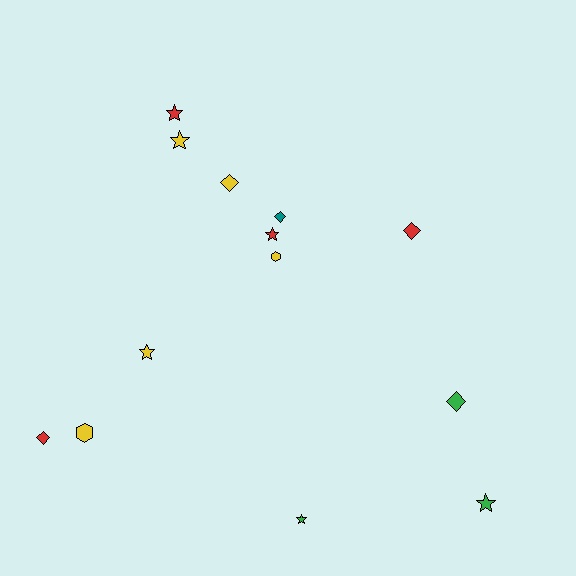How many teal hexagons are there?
There are no teal hexagons.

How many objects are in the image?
There are 13 objects.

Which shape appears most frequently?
Star, with 6 objects.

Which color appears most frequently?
Yellow, with 5 objects.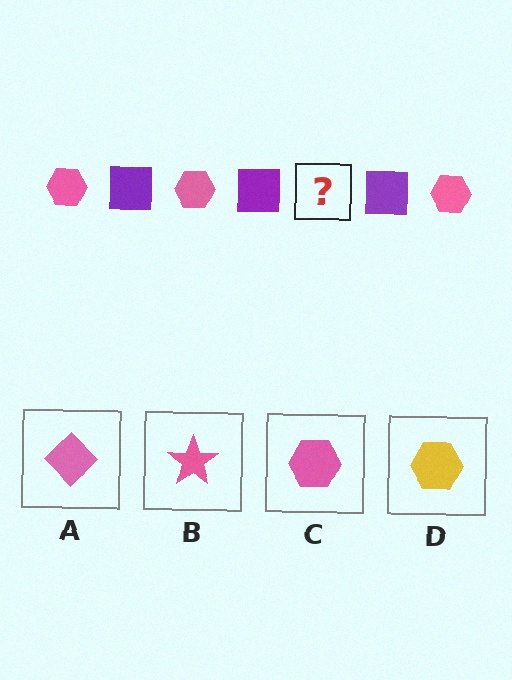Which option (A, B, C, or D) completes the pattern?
C.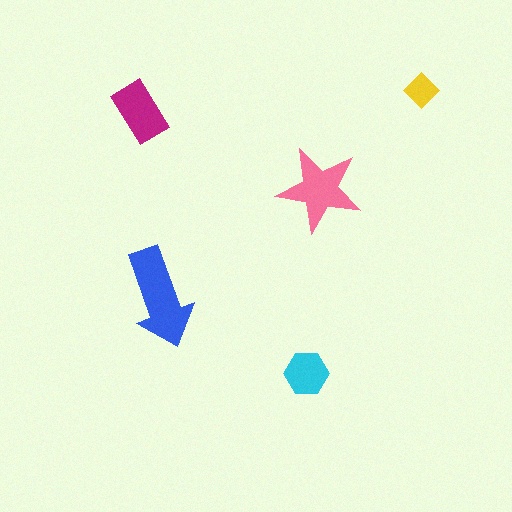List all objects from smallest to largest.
The yellow diamond, the cyan hexagon, the magenta rectangle, the pink star, the blue arrow.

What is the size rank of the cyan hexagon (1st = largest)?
4th.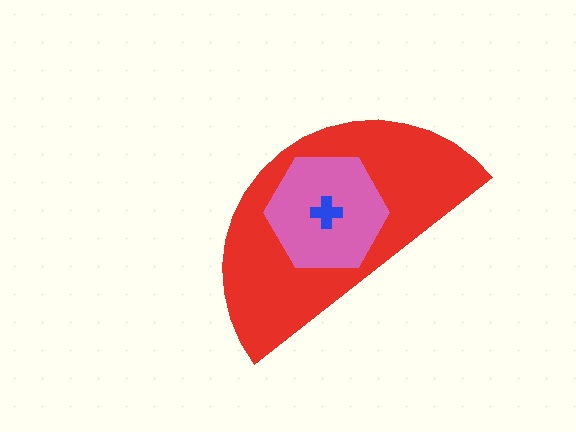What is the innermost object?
The blue cross.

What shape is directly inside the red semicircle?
The pink hexagon.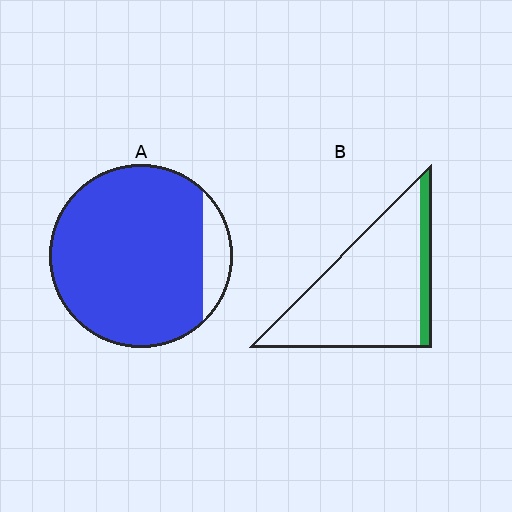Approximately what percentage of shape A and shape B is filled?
A is approximately 90% and B is approximately 15%.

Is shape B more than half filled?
No.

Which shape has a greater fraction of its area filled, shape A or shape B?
Shape A.